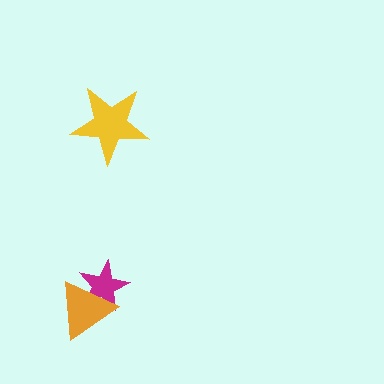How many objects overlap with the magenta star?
1 object overlaps with the magenta star.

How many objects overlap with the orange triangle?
1 object overlaps with the orange triangle.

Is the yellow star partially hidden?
No, no other shape covers it.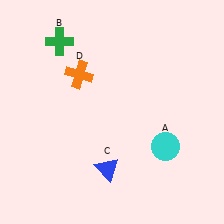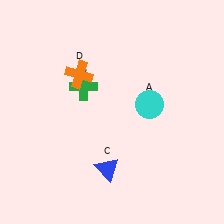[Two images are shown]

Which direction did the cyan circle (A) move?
The cyan circle (A) moved up.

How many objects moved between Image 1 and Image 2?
2 objects moved between the two images.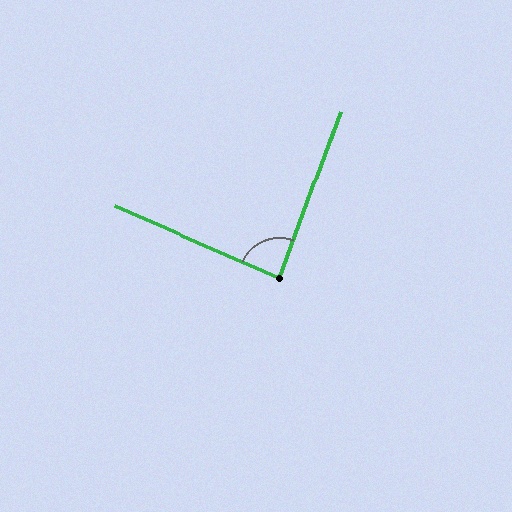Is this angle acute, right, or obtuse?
It is approximately a right angle.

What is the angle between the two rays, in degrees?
Approximately 87 degrees.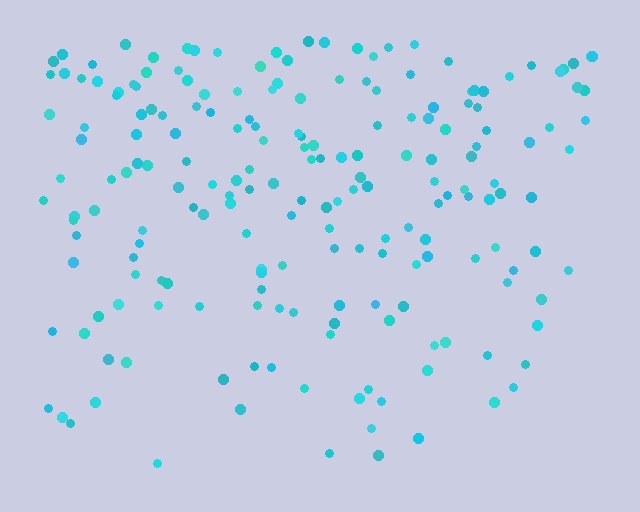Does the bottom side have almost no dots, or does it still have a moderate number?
Still a moderate number, just noticeably fewer than the top.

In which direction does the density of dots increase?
From bottom to top, with the top side densest.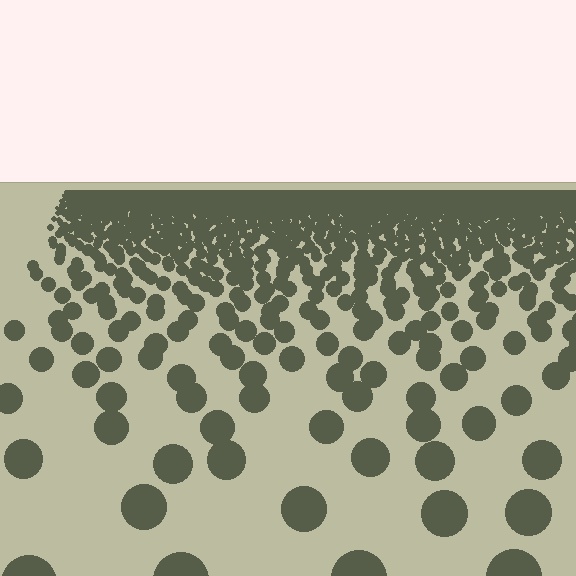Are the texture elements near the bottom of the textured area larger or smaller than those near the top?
Larger. Near the bottom, elements are closer to the viewer and appear at a bigger on-screen size.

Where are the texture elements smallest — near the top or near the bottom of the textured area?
Near the top.